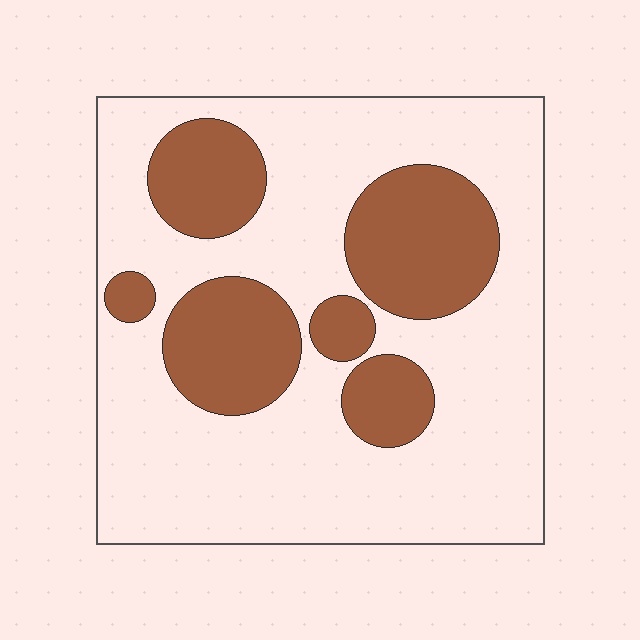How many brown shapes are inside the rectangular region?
6.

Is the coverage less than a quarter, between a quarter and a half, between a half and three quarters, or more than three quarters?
Between a quarter and a half.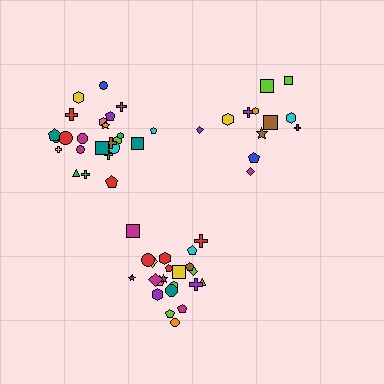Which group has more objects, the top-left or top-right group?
The top-left group.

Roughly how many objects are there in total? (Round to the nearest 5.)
Roughly 60 objects in total.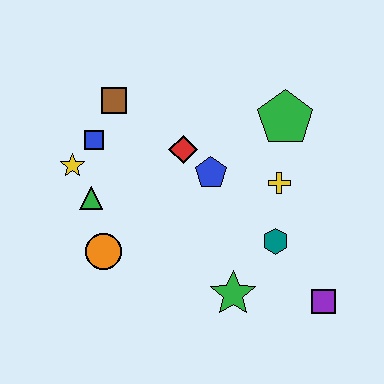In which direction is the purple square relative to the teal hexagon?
The purple square is below the teal hexagon.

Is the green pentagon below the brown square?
Yes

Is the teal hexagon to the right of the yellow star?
Yes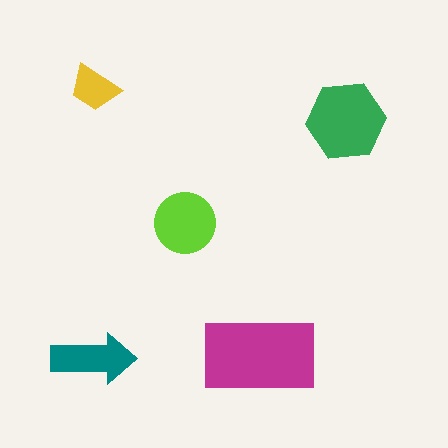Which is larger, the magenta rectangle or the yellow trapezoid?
The magenta rectangle.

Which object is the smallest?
The yellow trapezoid.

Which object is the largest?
The magenta rectangle.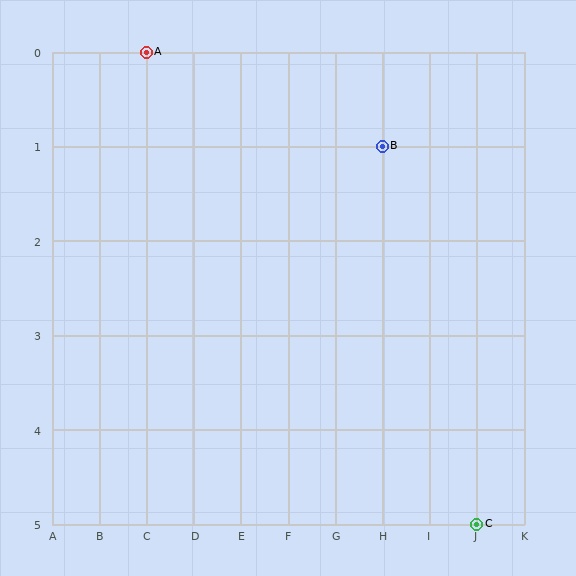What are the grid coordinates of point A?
Point A is at grid coordinates (C, 0).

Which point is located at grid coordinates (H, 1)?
Point B is at (H, 1).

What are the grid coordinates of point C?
Point C is at grid coordinates (J, 5).